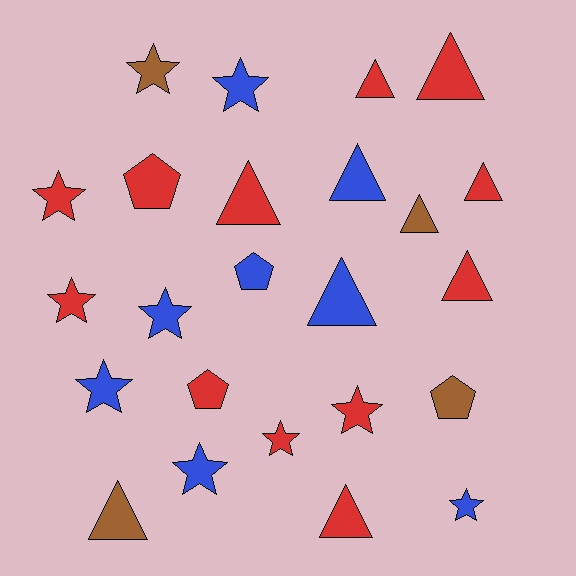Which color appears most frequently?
Red, with 12 objects.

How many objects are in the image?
There are 24 objects.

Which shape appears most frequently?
Star, with 10 objects.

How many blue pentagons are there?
There is 1 blue pentagon.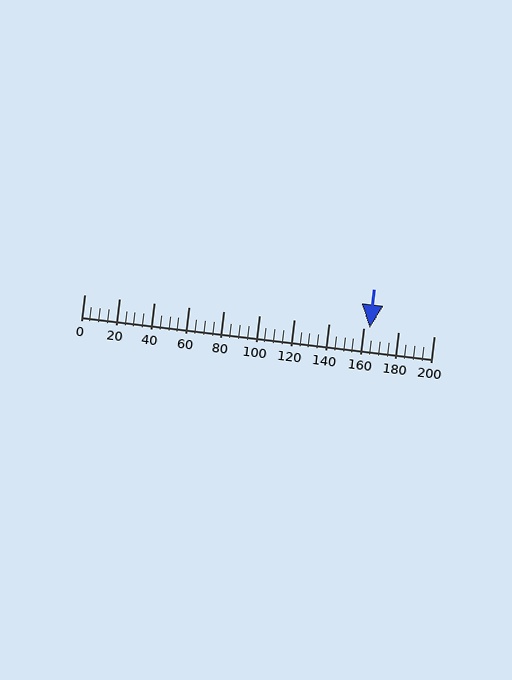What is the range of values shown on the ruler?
The ruler shows values from 0 to 200.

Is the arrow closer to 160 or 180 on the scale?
The arrow is closer to 160.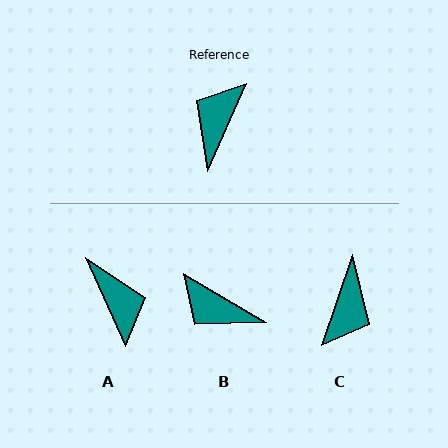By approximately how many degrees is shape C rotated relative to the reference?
Approximately 175 degrees clockwise.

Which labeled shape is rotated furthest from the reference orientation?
C, about 175 degrees away.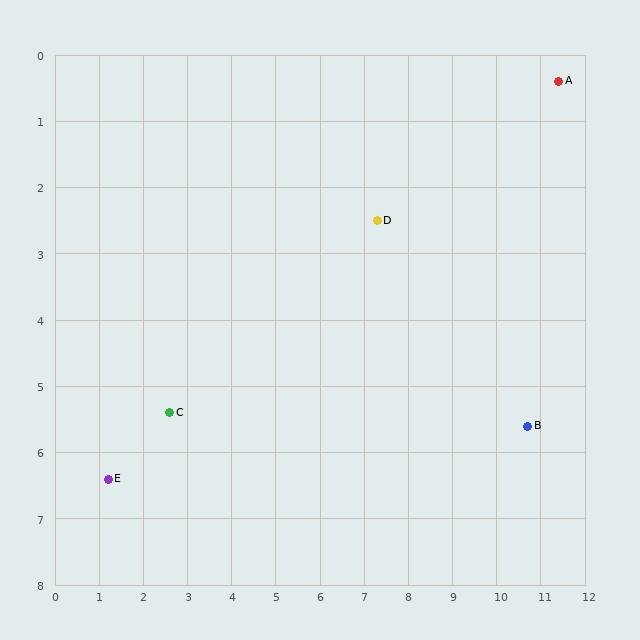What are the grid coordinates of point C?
Point C is at approximately (2.6, 5.4).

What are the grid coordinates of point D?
Point D is at approximately (7.3, 2.5).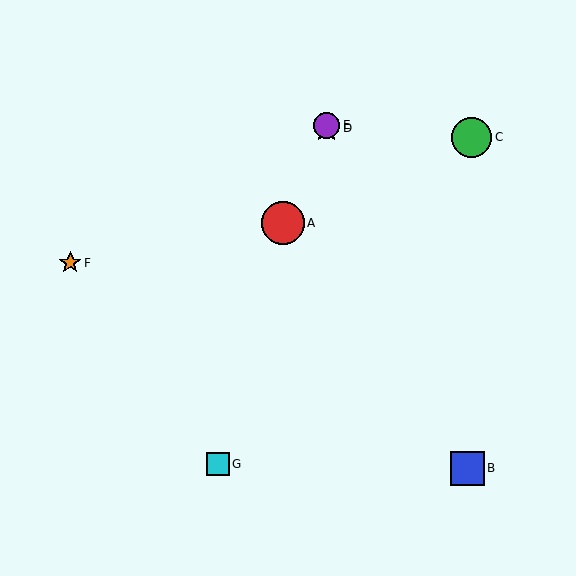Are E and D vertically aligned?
Yes, both are at x≈327.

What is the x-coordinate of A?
Object A is at x≈283.